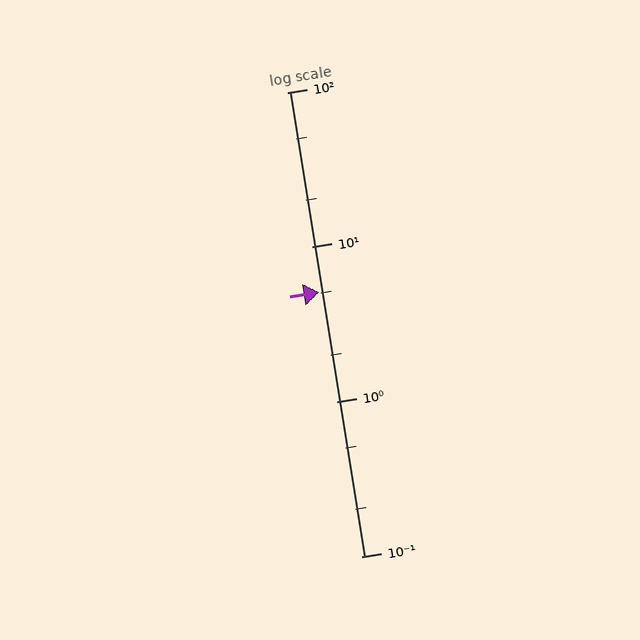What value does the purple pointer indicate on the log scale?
The pointer indicates approximately 5.1.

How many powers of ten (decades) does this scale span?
The scale spans 3 decades, from 0.1 to 100.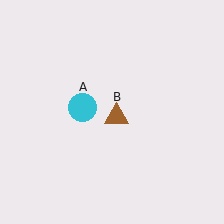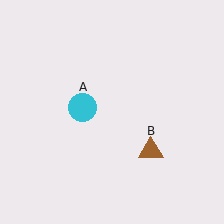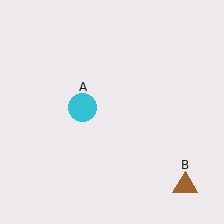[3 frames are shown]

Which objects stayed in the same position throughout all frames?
Cyan circle (object A) remained stationary.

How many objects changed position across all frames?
1 object changed position: brown triangle (object B).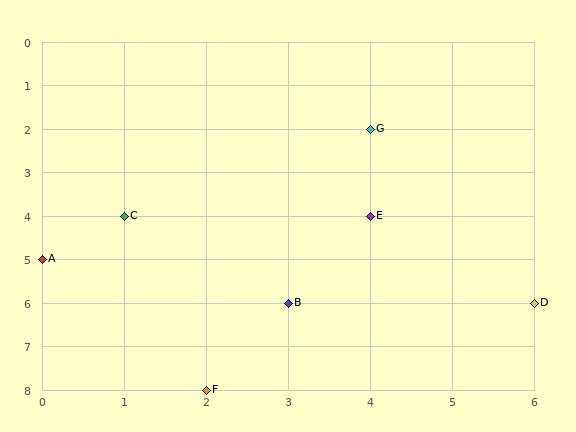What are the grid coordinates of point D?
Point D is at grid coordinates (6, 6).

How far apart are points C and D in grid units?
Points C and D are 5 columns and 2 rows apart (about 5.4 grid units diagonally).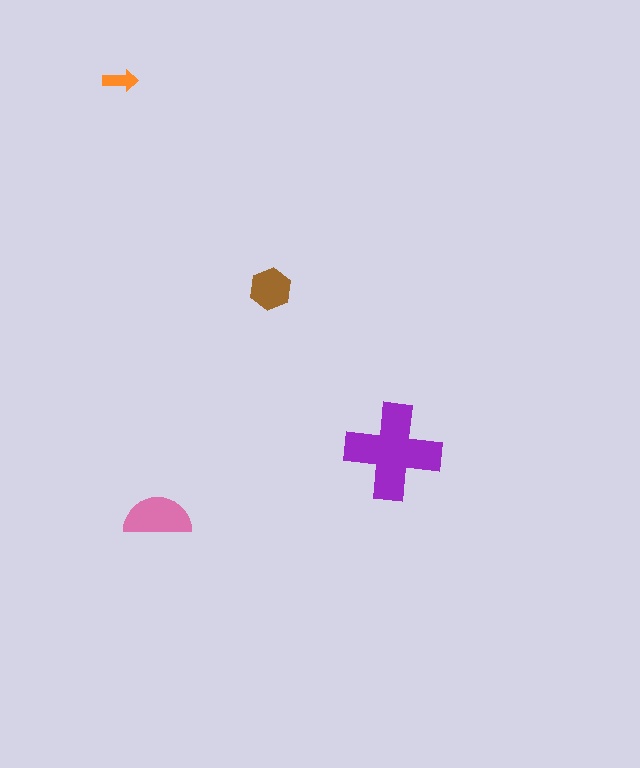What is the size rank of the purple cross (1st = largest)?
1st.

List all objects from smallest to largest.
The orange arrow, the brown hexagon, the pink semicircle, the purple cross.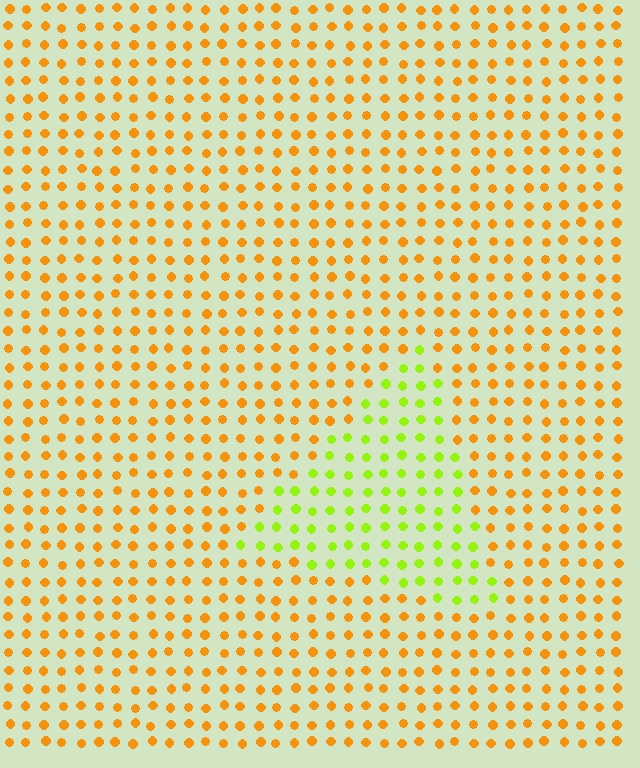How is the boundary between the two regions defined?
The boundary is defined purely by a slight shift in hue (about 51 degrees). Spacing, size, and orientation are identical on both sides.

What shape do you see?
I see a triangle.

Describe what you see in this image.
The image is filled with small orange elements in a uniform arrangement. A triangle-shaped region is visible where the elements are tinted to a slightly different hue, forming a subtle color boundary.